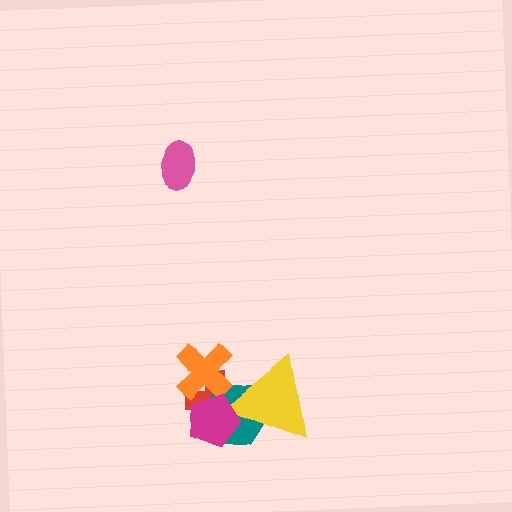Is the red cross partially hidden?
Yes, it is partially covered by another shape.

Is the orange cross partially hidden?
Yes, it is partially covered by another shape.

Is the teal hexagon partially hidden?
Yes, it is partially covered by another shape.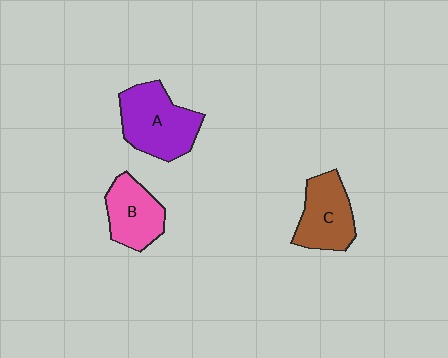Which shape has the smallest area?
Shape B (pink).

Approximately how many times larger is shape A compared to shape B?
Approximately 1.4 times.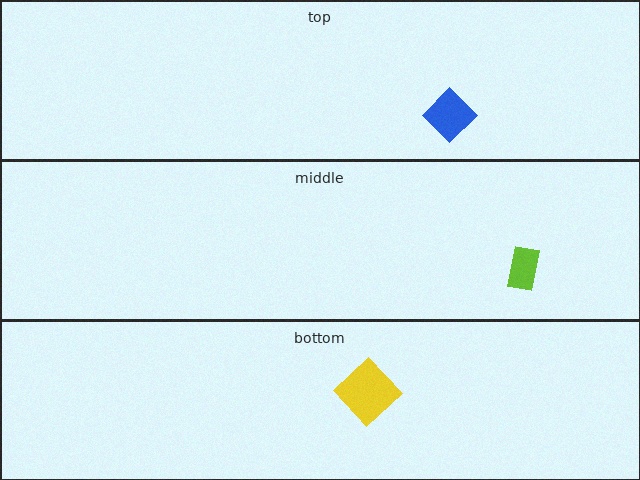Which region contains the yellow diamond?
The bottom region.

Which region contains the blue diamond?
The top region.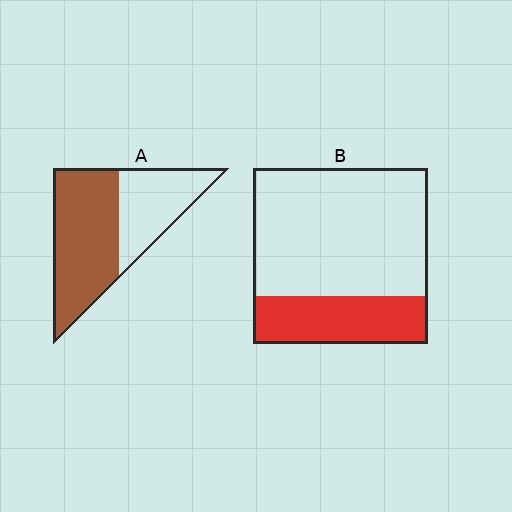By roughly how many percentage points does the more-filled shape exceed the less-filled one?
By roughly 35 percentage points (A over B).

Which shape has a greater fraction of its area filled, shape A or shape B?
Shape A.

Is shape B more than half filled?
No.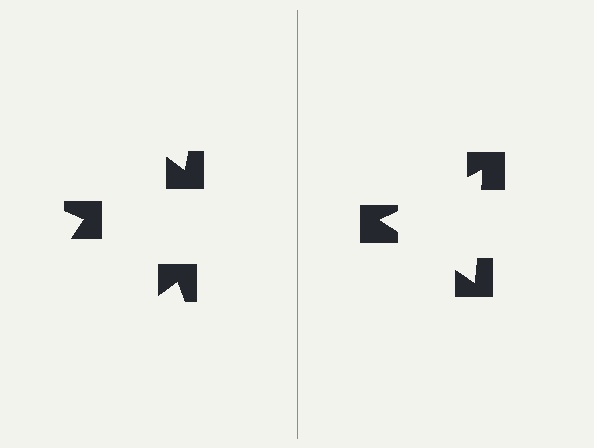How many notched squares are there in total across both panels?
6 — 3 on each side.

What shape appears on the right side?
An illusory triangle.